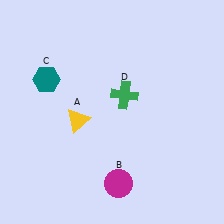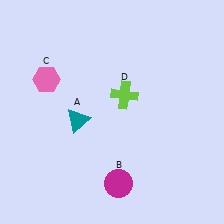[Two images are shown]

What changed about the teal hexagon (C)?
In Image 1, C is teal. In Image 2, it changed to pink.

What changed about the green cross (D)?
In Image 1, D is green. In Image 2, it changed to lime.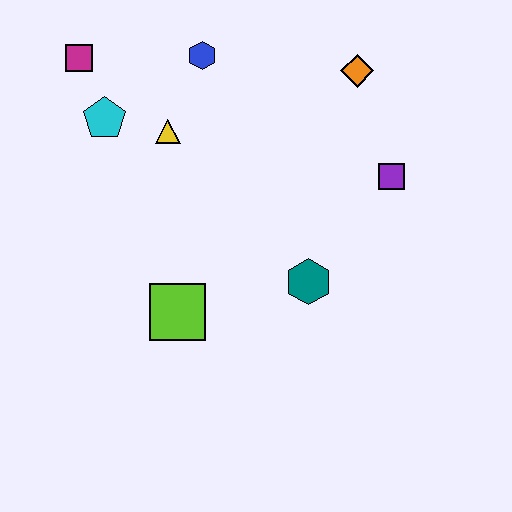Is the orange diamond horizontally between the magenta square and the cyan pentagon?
No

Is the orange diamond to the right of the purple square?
No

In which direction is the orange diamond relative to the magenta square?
The orange diamond is to the right of the magenta square.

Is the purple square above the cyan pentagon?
No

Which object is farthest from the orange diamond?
The lime square is farthest from the orange diamond.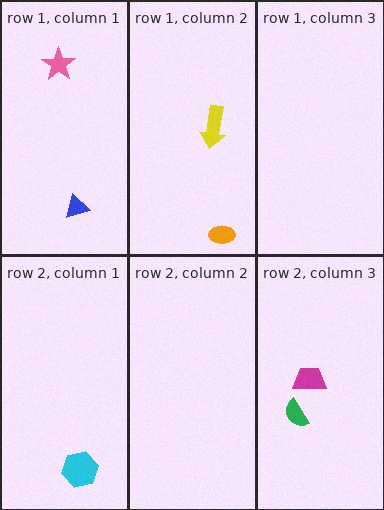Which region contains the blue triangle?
The row 1, column 1 region.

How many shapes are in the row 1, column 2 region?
2.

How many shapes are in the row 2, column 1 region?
1.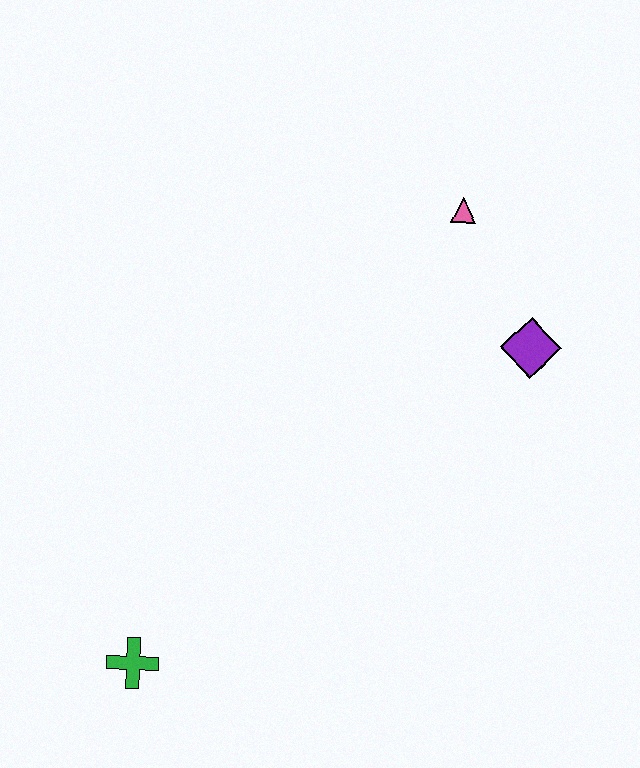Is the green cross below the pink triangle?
Yes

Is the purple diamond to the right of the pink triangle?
Yes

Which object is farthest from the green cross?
The pink triangle is farthest from the green cross.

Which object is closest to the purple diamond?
The pink triangle is closest to the purple diamond.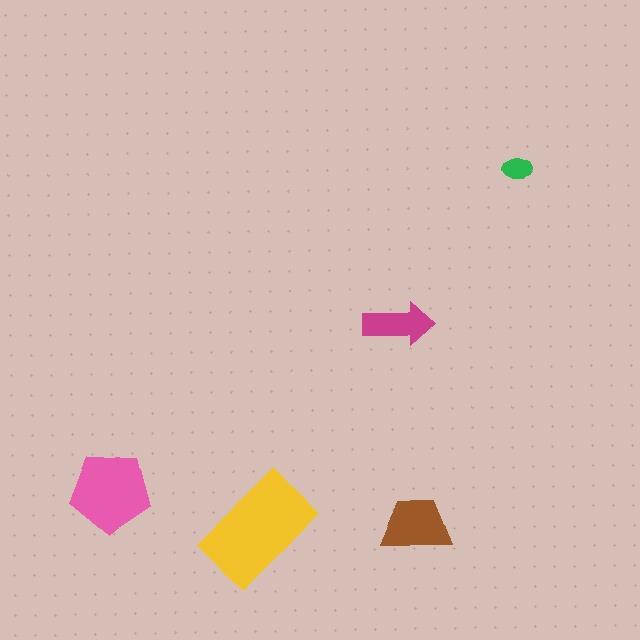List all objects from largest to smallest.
The yellow rectangle, the pink pentagon, the brown trapezoid, the magenta arrow, the green ellipse.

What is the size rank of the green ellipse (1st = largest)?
5th.